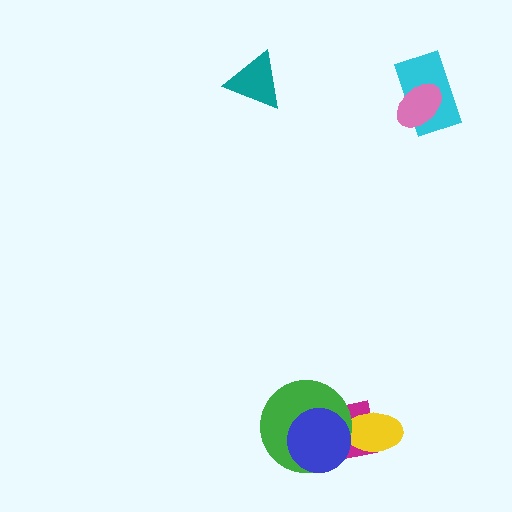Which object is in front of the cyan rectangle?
The pink ellipse is in front of the cyan rectangle.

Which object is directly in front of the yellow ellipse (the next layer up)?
The green circle is directly in front of the yellow ellipse.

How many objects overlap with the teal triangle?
0 objects overlap with the teal triangle.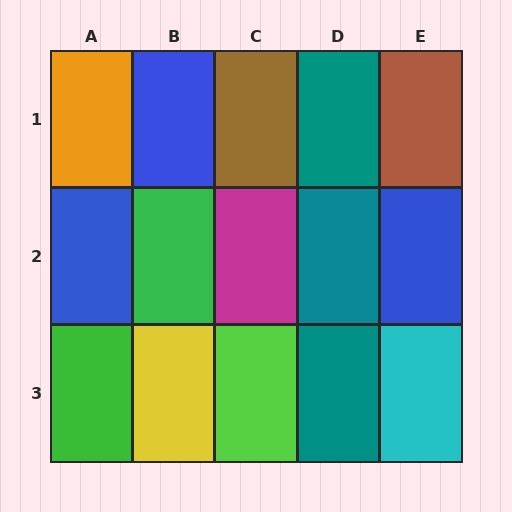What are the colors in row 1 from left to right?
Orange, blue, brown, teal, brown.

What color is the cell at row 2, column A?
Blue.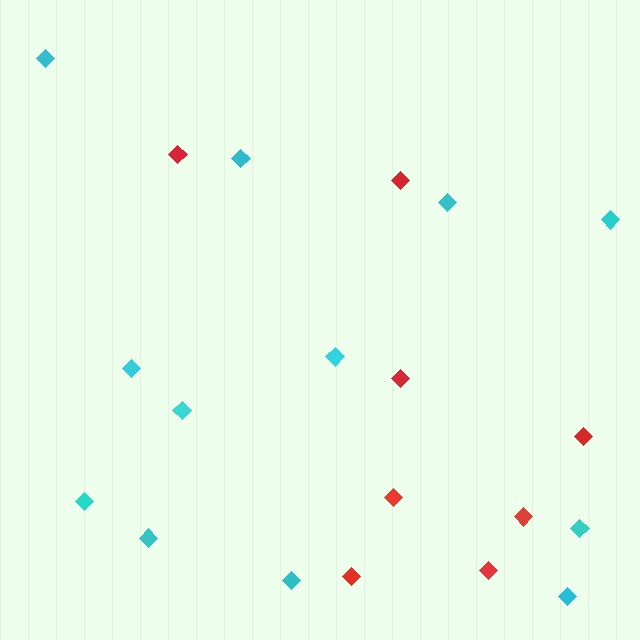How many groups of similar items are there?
There are 2 groups: one group of cyan diamonds (12) and one group of red diamonds (8).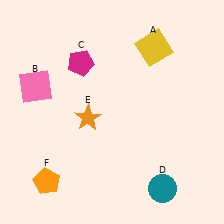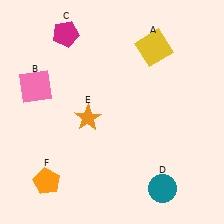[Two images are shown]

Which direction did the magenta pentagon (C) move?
The magenta pentagon (C) moved up.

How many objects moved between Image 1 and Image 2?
1 object moved between the two images.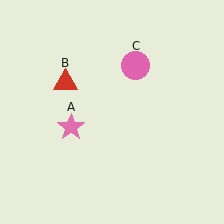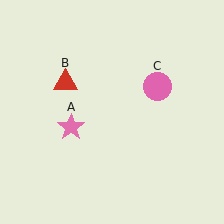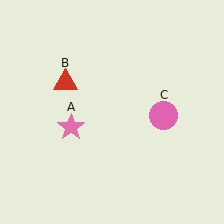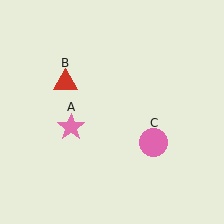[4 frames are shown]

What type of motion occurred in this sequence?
The pink circle (object C) rotated clockwise around the center of the scene.